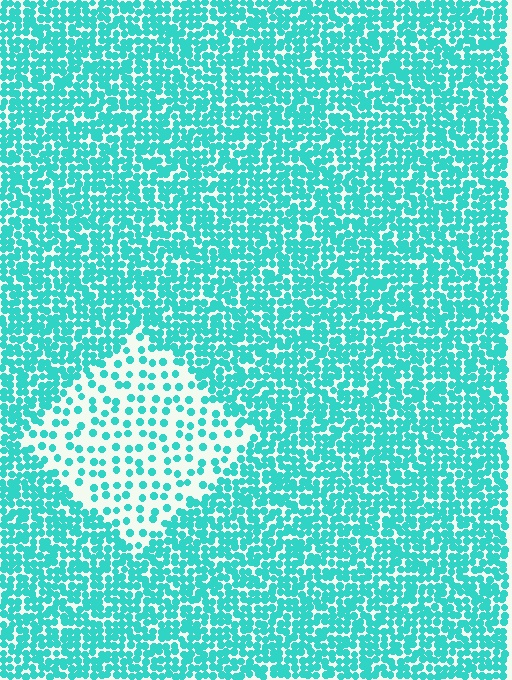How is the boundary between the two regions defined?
The boundary is defined by a change in element density (approximately 2.7x ratio). All elements are the same color, size, and shape.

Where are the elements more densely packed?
The elements are more densely packed outside the diamond boundary.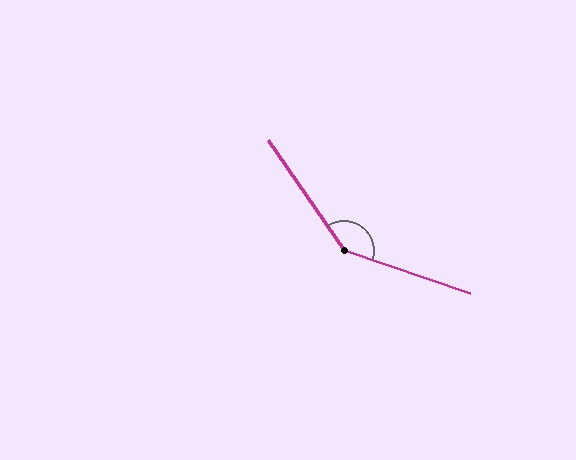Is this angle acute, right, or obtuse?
It is obtuse.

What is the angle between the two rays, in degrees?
Approximately 143 degrees.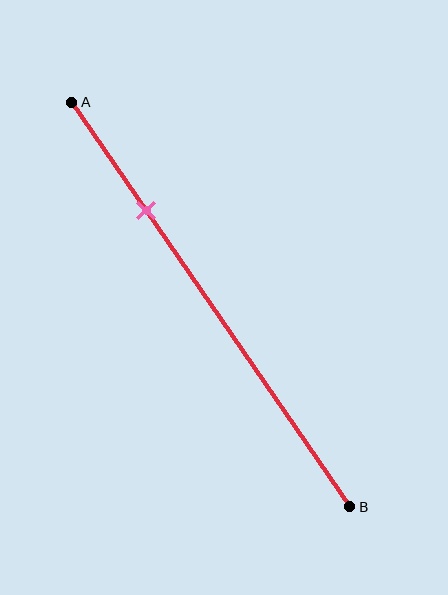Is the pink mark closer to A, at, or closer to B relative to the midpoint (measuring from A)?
The pink mark is closer to point A than the midpoint of segment AB.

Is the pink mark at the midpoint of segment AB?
No, the mark is at about 25% from A, not at the 50% midpoint.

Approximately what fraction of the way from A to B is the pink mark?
The pink mark is approximately 25% of the way from A to B.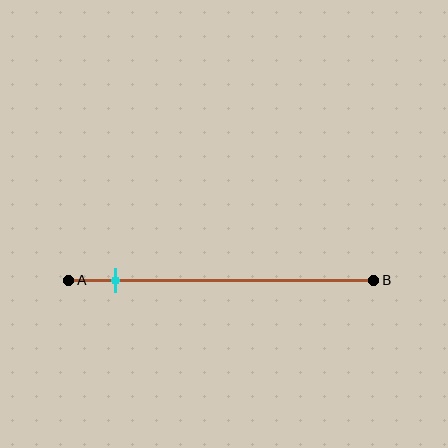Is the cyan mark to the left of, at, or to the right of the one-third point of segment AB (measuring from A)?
The cyan mark is to the left of the one-third point of segment AB.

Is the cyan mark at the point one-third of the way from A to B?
No, the mark is at about 15% from A, not at the 33% one-third point.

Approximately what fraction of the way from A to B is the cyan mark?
The cyan mark is approximately 15% of the way from A to B.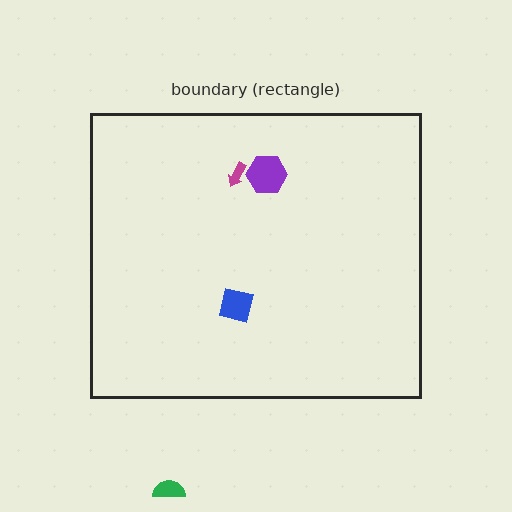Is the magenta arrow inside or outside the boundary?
Inside.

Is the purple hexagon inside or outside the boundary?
Inside.